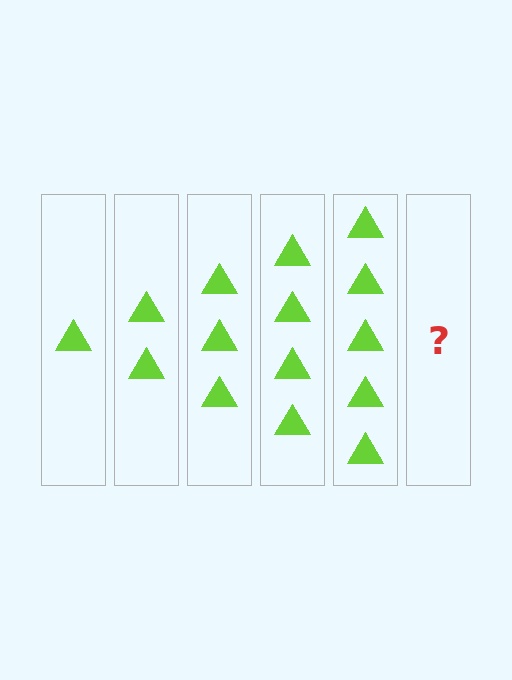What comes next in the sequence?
The next element should be 6 triangles.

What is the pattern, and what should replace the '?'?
The pattern is that each step adds one more triangle. The '?' should be 6 triangles.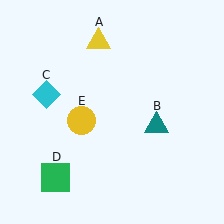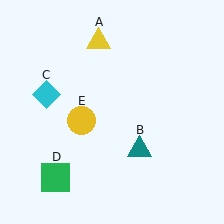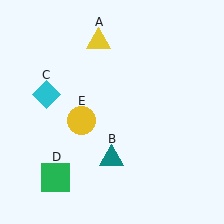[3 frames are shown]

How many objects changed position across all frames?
1 object changed position: teal triangle (object B).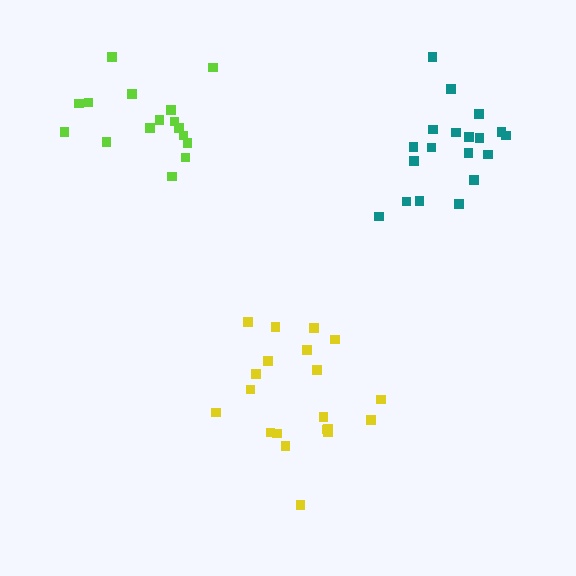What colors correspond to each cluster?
The clusters are colored: yellow, lime, teal.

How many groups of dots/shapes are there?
There are 3 groups.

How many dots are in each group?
Group 1: 20 dots, Group 2: 16 dots, Group 3: 19 dots (55 total).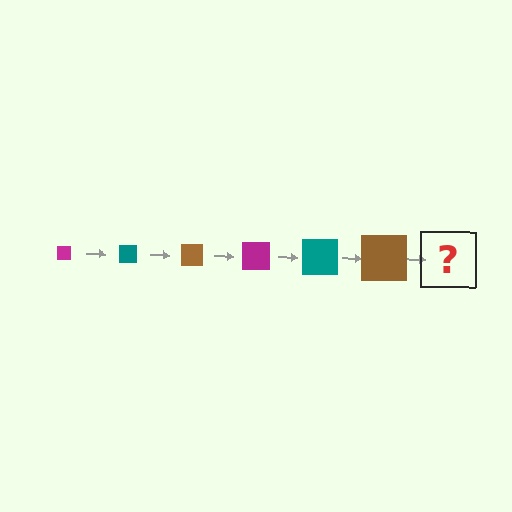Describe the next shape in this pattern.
It should be a magenta square, larger than the previous one.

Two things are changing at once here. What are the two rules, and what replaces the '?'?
The two rules are that the square grows larger each step and the color cycles through magenta, teal, and brown. The '?' should be a magenta square, larger than the previous one.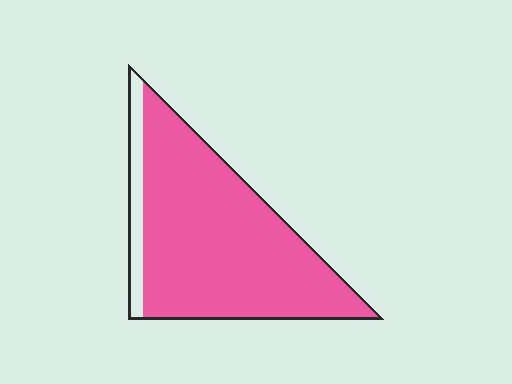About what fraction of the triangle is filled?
About seven eighths (7/8).